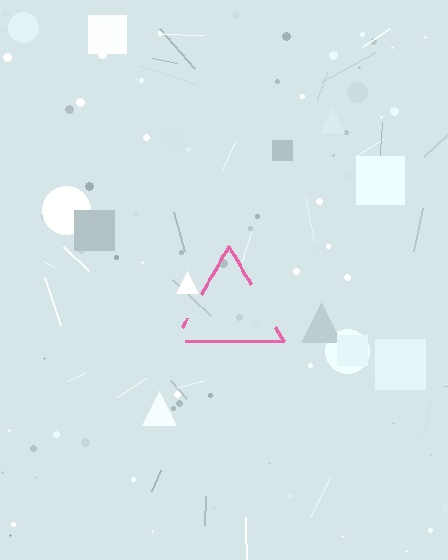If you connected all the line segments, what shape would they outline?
They would outline a triangle.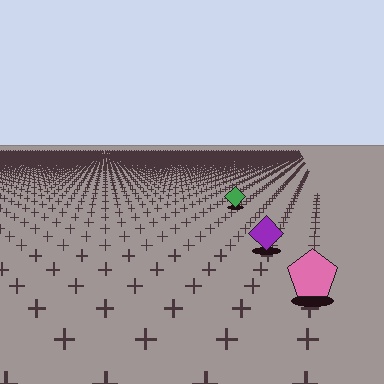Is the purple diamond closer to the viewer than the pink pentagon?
No. The pink pentagon is closer — you can tell from the texture gradient: the ground texture is coarser near it.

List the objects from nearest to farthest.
From nearest to farthest: the pink pentagon, the purple diamond, the green diamond.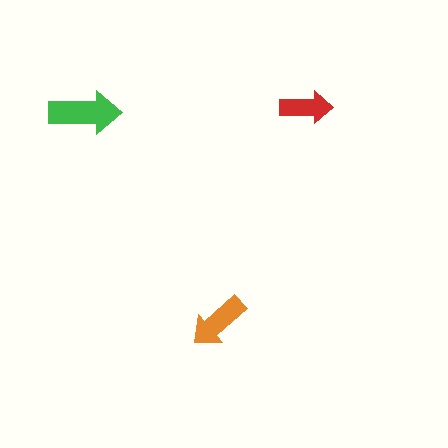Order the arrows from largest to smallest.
the green one, the orange one, the red one.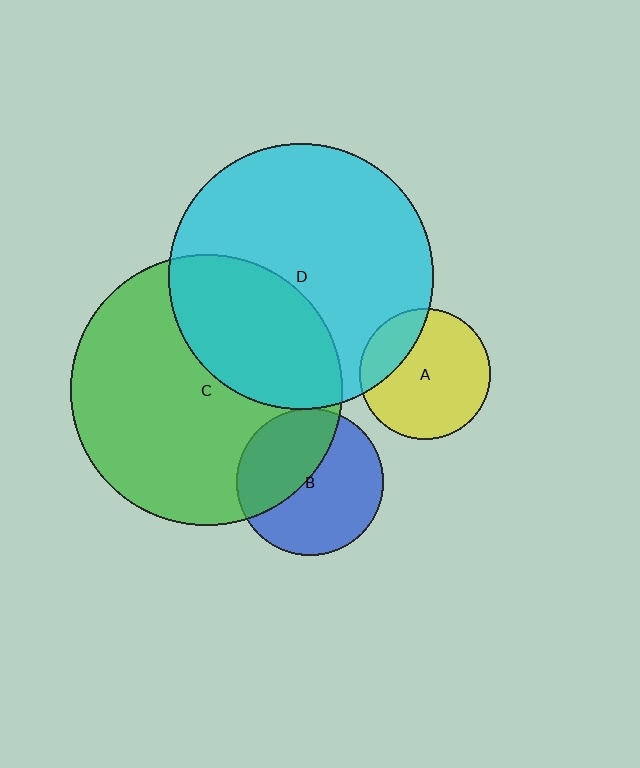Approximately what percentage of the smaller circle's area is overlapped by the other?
Approximately 5%.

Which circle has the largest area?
Circle C (green).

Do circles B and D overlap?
Yes.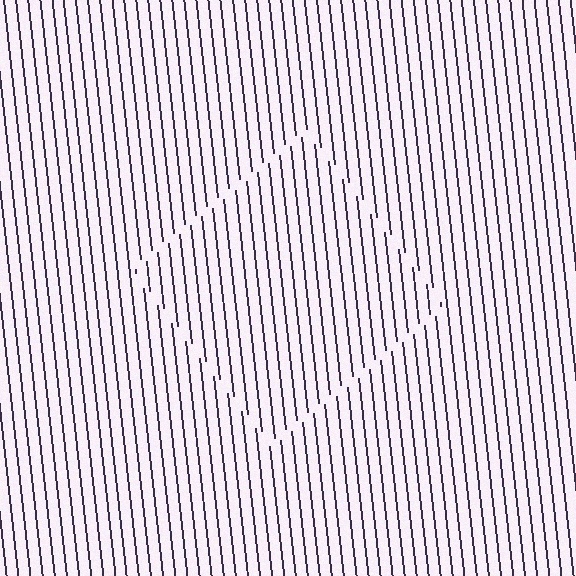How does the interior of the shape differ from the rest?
The interior of the shape contains the same grating, shifted by half a period — the contour is defined by the phase discontinuity where line-ends from the inner and outer gratings abut.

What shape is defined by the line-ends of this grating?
An illusory square. The interior of the shape contains the same grating, shifted by half a period — the contour is defined by the phase discontinuity where line-ends from the inner and outer gratings abut.